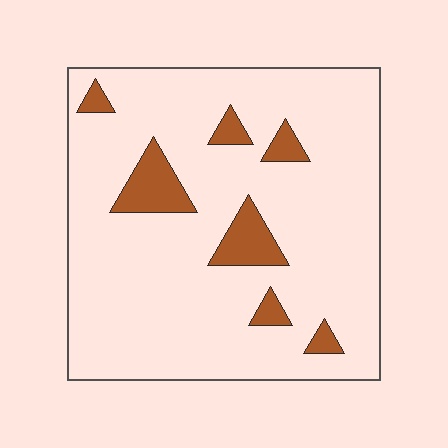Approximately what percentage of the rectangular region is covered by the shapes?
Approximately 10%.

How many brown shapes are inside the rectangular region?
7.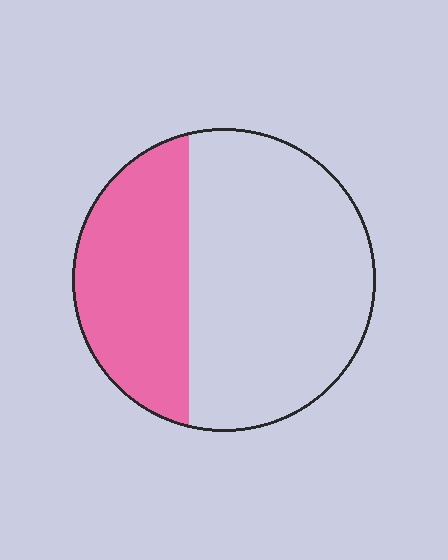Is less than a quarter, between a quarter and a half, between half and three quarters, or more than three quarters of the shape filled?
Between a quarter and a half.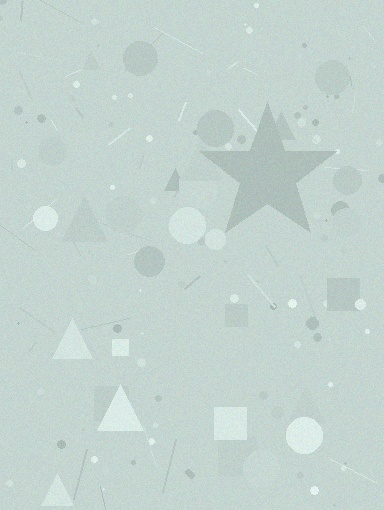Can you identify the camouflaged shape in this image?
The camouflaged shape is a star.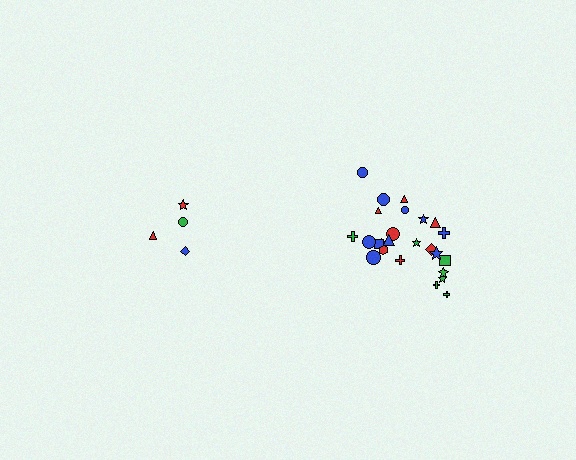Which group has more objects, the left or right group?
The right group.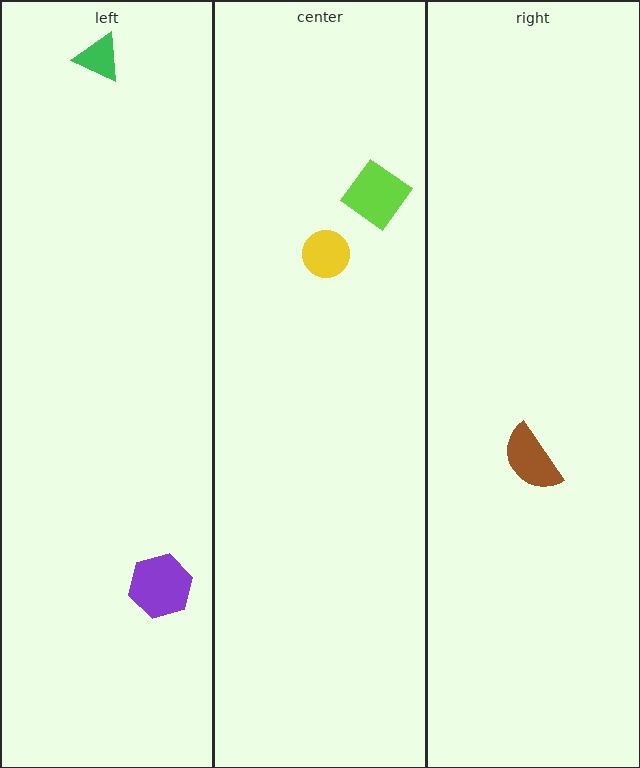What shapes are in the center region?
The lime diamond, the yellow circle.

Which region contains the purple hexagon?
The left region.